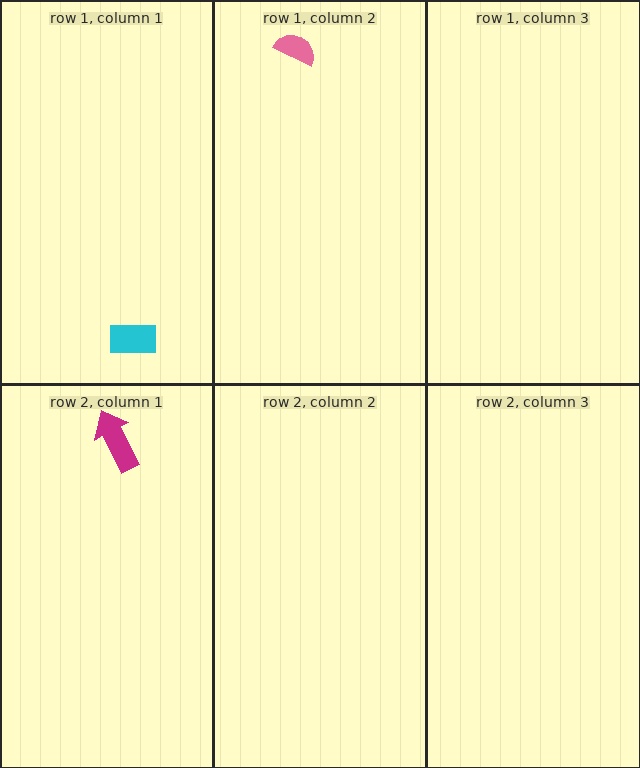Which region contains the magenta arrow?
The row 2, column 1 region.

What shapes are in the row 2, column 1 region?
The magenta arrow.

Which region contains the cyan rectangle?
The row 1, column 1 region.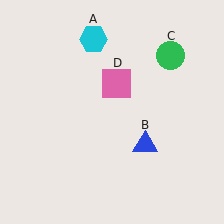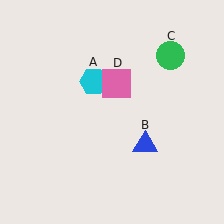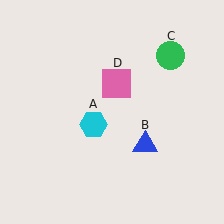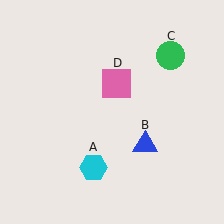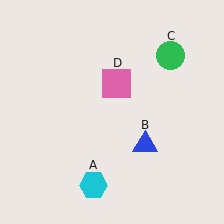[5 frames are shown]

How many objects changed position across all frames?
1 object changed position: cyan hexagon (object A).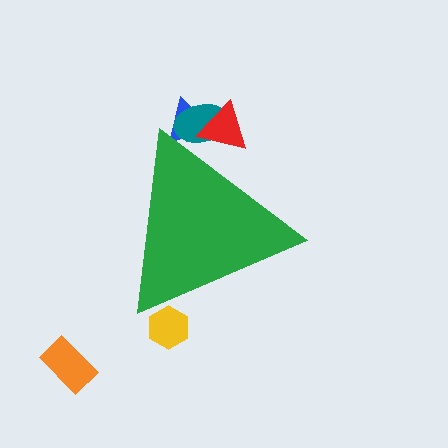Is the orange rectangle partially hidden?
No, the orange rectangle is fully visible.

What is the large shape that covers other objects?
A green triangle.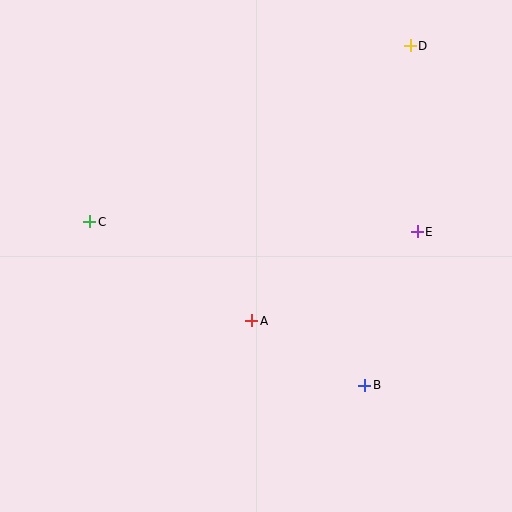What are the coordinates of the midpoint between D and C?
The midpoint between D and C is at (250, 134).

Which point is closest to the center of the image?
Point A at (252, 321) is closest to the center.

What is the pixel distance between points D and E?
The distance between D and E is 186 pixels.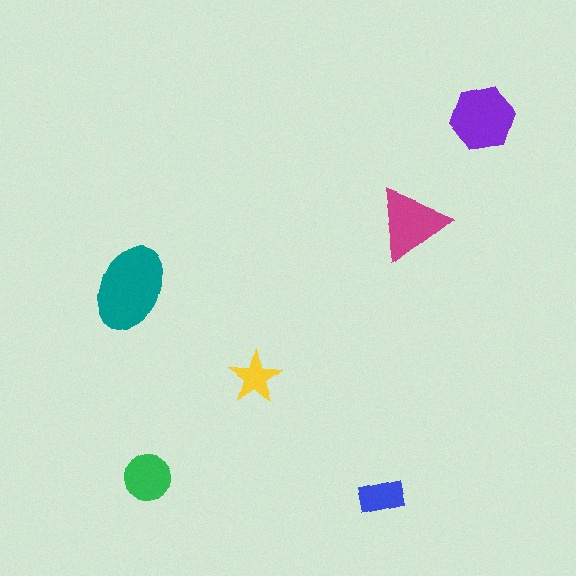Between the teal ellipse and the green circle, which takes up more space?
The teal ellipse.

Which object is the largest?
The teal ellipse.